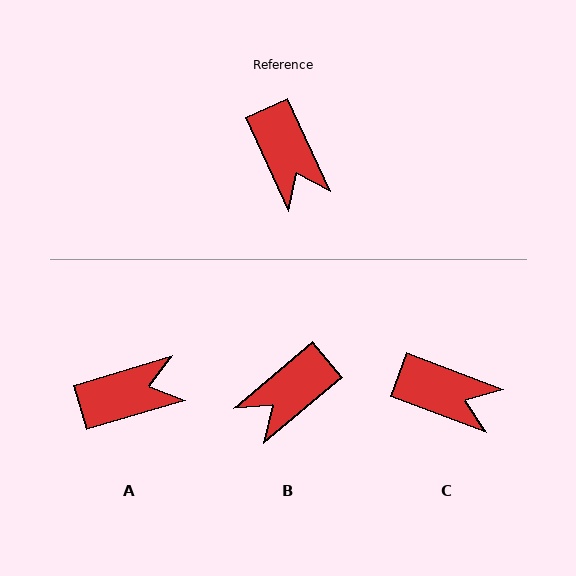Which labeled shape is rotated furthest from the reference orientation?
A, about 82 degrees away.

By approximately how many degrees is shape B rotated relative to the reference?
Approximately 75 degrees clockwise.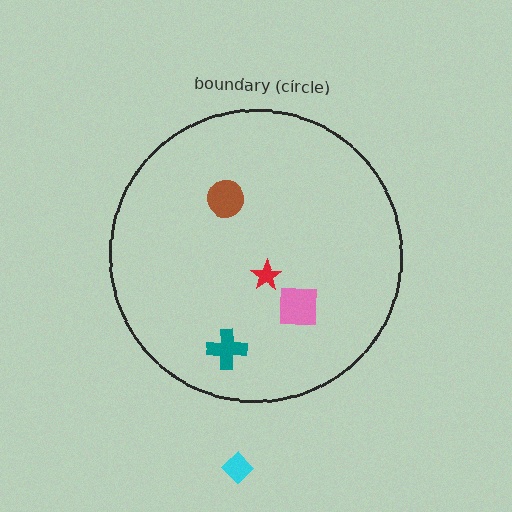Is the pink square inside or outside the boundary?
Inside.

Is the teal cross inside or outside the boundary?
Inside.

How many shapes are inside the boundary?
4 inside, 1 outside.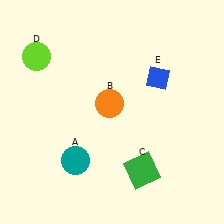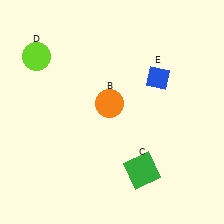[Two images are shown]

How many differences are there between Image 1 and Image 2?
There is 1 difference between the two images.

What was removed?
The teal circle (A) was removed in Image 2.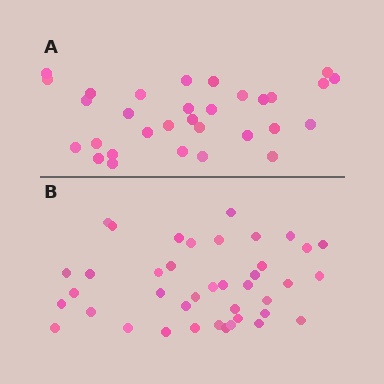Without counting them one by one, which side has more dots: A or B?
Region B (the bottom region) has more dots.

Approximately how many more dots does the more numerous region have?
Region B has roughly 8 or so more dots than region A.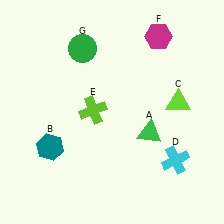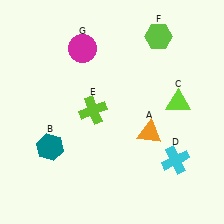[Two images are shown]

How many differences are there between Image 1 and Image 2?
There are 3 differences between the two images.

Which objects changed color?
A changed from green to orange. F changed from magenta to lime. G changed from green to magenta.